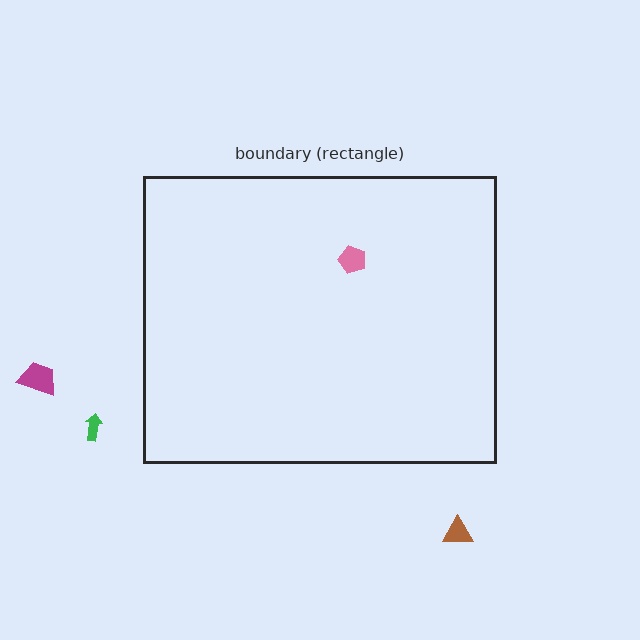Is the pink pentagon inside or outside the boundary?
Inside.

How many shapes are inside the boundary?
1 inside, 3 outside.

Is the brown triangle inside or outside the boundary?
Outside.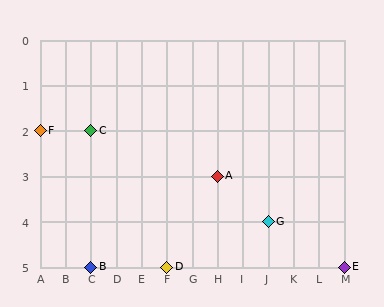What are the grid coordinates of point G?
Point G is at grid coordinates (J, 4).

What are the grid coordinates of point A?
Point A is at grid coordinates (H, 3).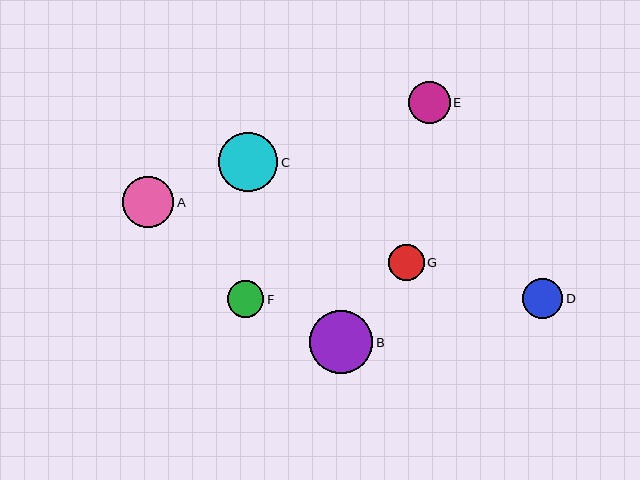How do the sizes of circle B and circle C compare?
Circle B and circle C are approximately the same size.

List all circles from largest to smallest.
From largest to smallest: B, C, A, E, D, F, G.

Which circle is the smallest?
Circle G is the smallest with a size of approximately 36 pixels.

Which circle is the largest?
Circle B is the largest with a size of approximately 63 pixels.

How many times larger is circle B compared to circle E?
Circle B is approximately 1.5 times the size of circle E.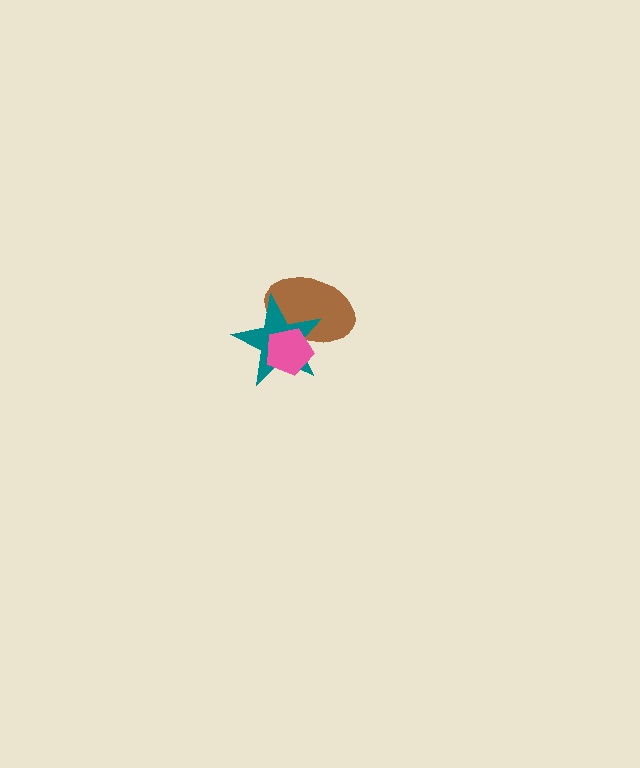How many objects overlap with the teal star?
2 objects overlap with the teal star.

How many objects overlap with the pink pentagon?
2 objects overlap with the pink pentagon.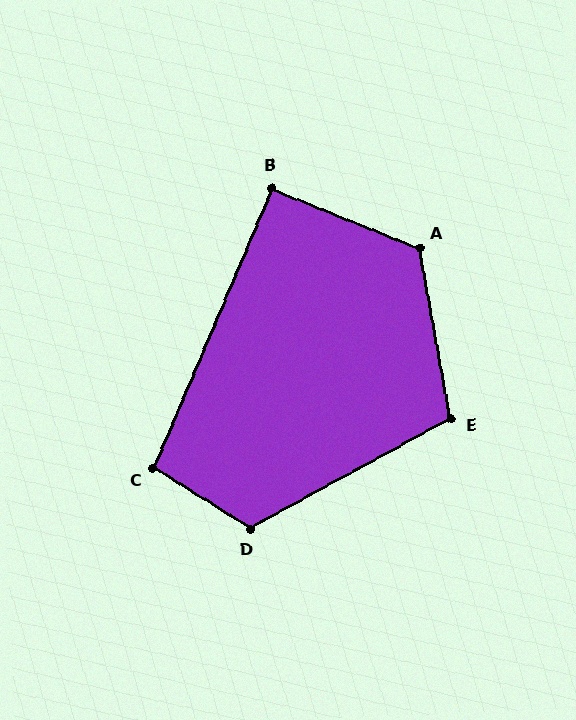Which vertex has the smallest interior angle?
B, at approximately 91 degrees.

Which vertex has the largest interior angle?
A, at approximately 122 degrees.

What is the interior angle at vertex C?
Approximately 99 degrees (obtuse).